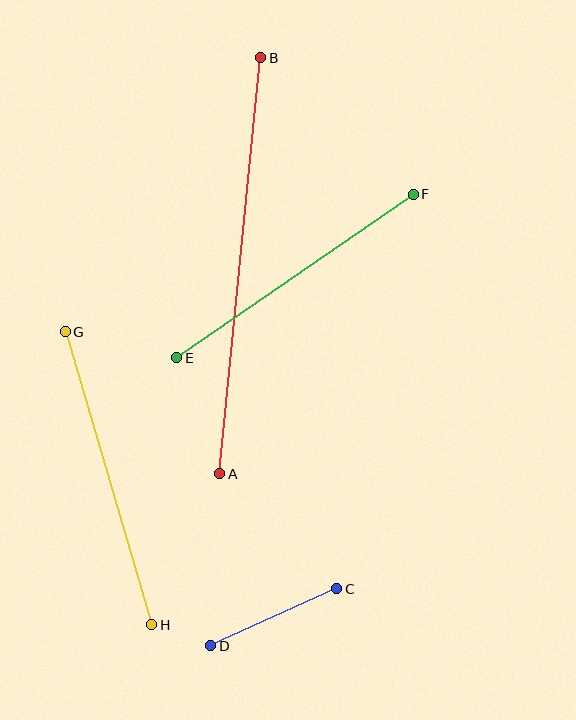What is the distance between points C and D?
The distance is approximately 138 pixels.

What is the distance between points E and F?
The distance is approximately 287 pixels.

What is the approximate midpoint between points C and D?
The midpoint is at approximately (274, 617) pixels.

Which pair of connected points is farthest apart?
Points A and B are farthest apart.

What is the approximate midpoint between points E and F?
The midpoint is at approximately (295, 276) pixels.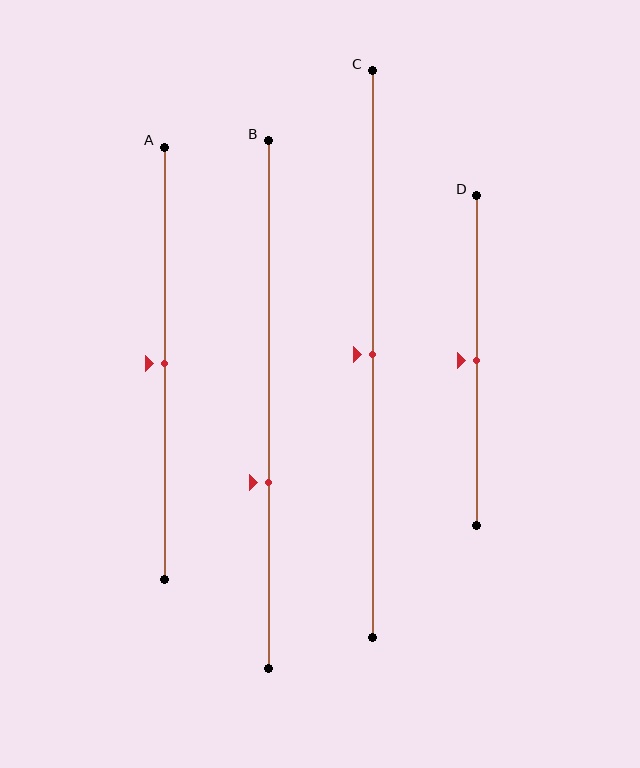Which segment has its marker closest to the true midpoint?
Segment A has its marker closest to the true midpoint.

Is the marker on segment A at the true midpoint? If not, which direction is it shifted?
Yes, the marker on segment A is at the true midpoint.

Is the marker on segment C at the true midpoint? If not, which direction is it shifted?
Yes, the marker on segment C is at the true midpoint.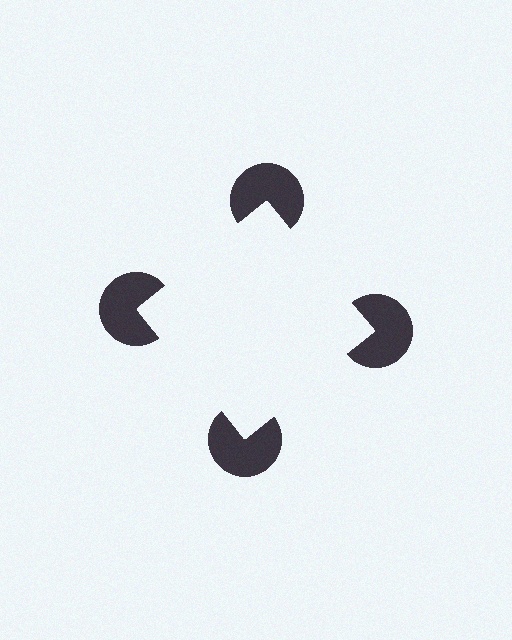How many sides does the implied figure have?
4 sides.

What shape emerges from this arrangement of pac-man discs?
An illusory square — its edges are inferred from the aligned wedge cuts in the pac-man discs, not physically drawn.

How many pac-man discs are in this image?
There are 4 — one at each vertex of the illusory square.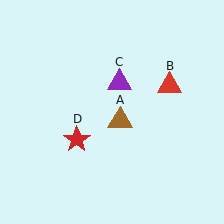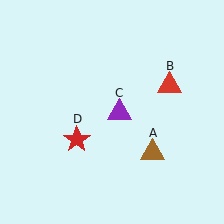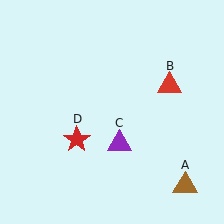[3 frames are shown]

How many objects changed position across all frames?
2 objects changed position: brown triangle (object A), purple triangle (object C).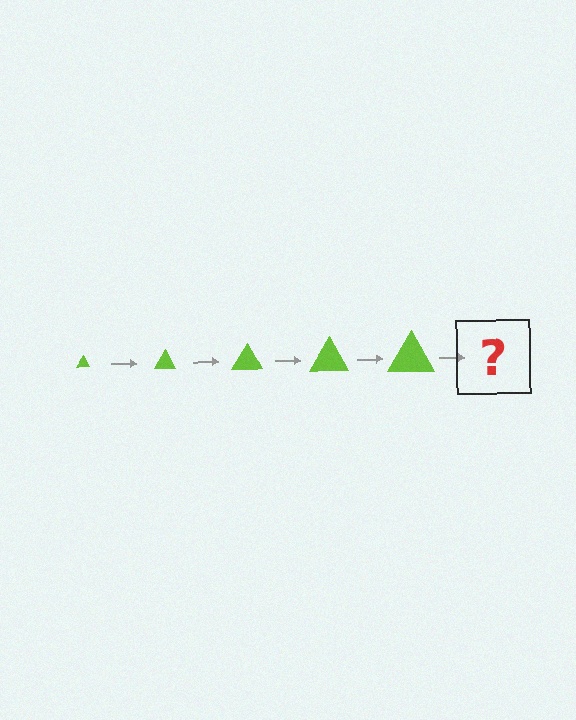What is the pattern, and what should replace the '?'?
The pattern is that the triangle gets progressively larger each step. The '?' should be a lime triangle, larger than the previous one.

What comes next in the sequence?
The next element should be a lime triangle, larger than the previous one.